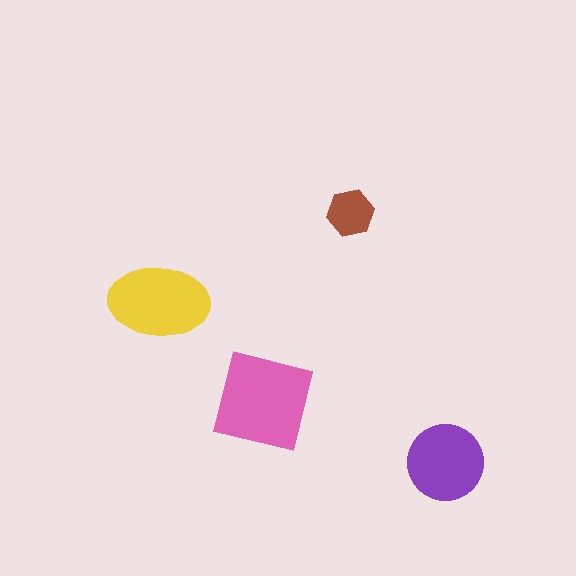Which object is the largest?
The pink square.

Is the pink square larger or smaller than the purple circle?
Larger.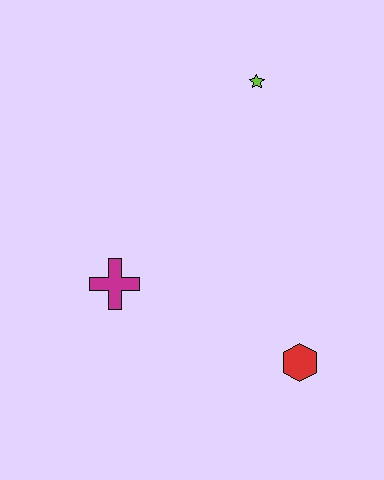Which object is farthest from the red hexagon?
The lime star is farthest from the red hexagon.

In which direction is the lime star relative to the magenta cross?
The lime star is above the magenta cross.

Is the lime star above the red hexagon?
Yes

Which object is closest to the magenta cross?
The red hexagon is closest to the magenta cross.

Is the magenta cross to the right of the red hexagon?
No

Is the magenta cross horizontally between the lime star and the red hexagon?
No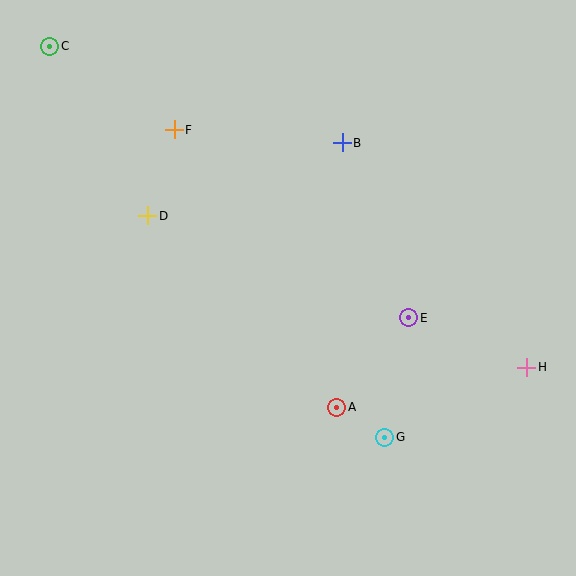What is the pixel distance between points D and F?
The distance between D and F is 90 pixels.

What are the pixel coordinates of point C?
Point C is at (50, 46).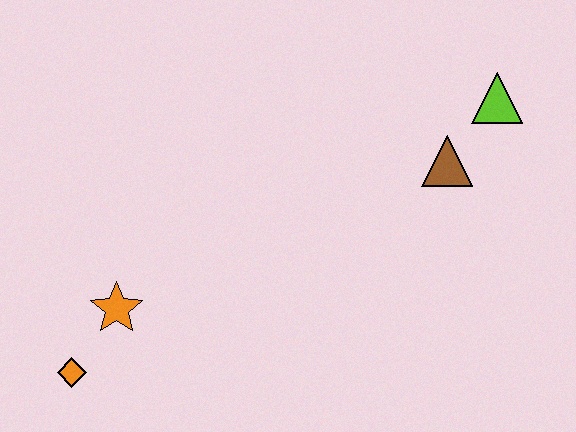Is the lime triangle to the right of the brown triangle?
Yes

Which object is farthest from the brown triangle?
The orange diamond is farthest from the brown triangle.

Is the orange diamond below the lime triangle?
Yes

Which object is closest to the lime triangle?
The brown triangle is closest to the lime triangle.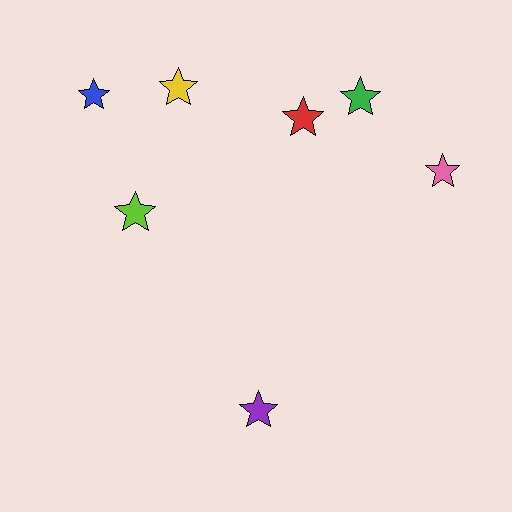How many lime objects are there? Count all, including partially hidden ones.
There is 1 lime object.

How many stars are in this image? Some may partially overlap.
There are 7 stars.